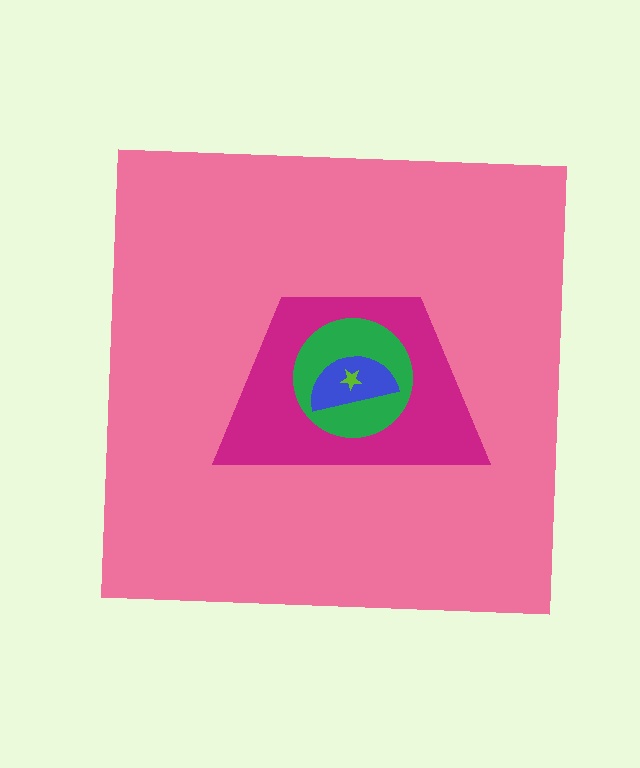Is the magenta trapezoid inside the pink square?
Yes.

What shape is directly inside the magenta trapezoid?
The green circle.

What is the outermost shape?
The pink square.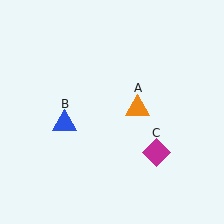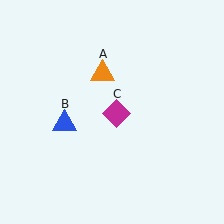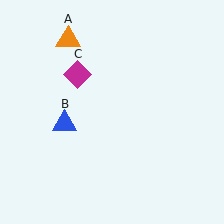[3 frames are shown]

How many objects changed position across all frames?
2 objects changed position: orange triangle (object A), magenta diamond (object C).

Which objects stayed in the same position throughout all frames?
Blue triangle (object B) remained stationary.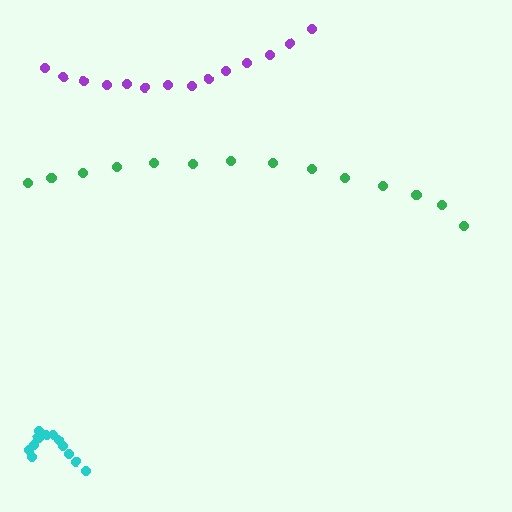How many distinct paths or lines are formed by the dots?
There are 3 distinct paths.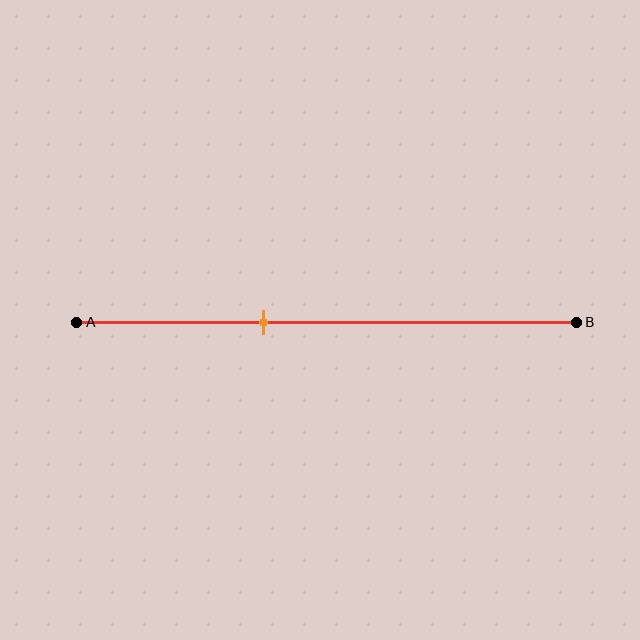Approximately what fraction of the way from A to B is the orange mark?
The orange mark is approximately 35% of the way from A to B.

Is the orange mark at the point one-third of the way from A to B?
No, the mark is at about 35% from A, not at the 33% one-third point.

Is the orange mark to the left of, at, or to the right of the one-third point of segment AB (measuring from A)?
The orange mark is to the right of the one-third point of segment AB.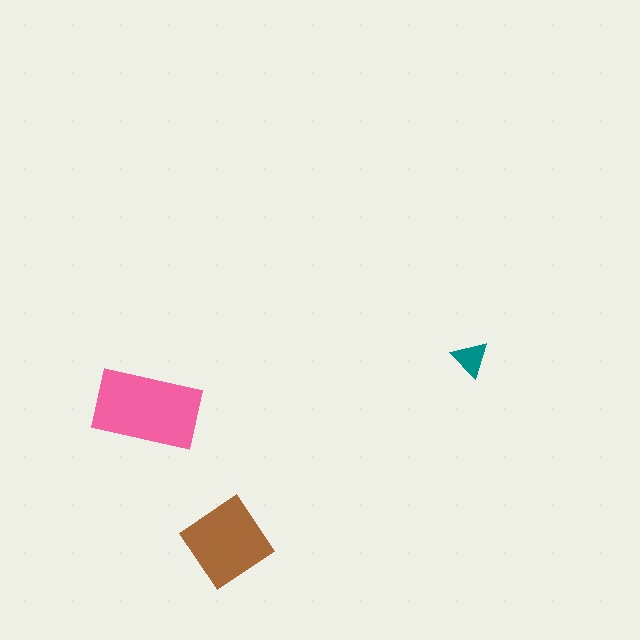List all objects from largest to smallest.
The pink rectangle, the brown diamond, the teal triangle.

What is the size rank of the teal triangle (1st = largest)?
3rd.